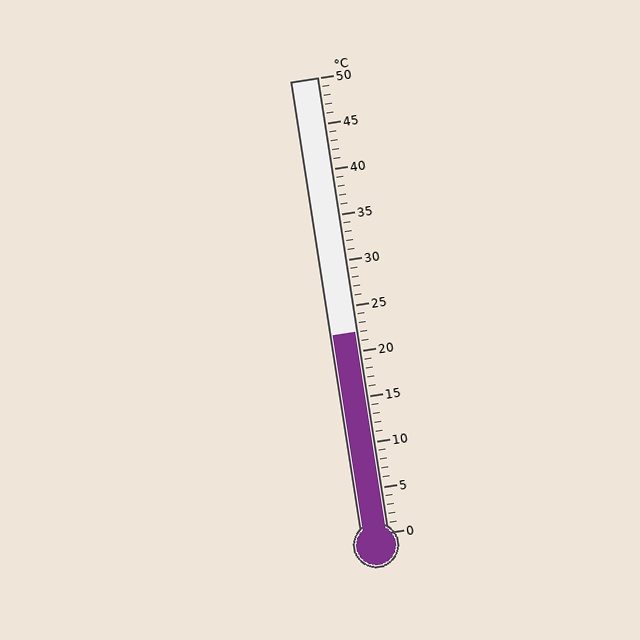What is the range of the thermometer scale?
The thermometer scale ranges from 0°C to 50°C.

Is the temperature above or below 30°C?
The temperature is below 30°C.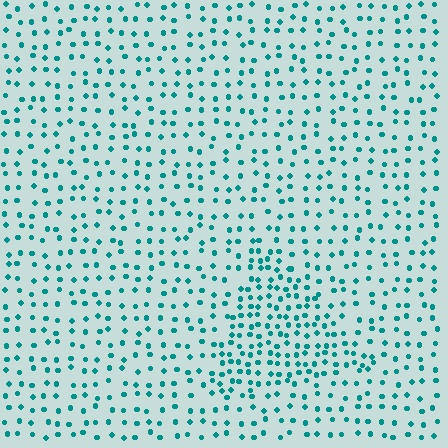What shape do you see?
I see a triangle.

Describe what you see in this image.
The image contains small teal elements arranged at two different densities. A triangle-shaped region is visible where the elements are more densely packed than the surrounding area.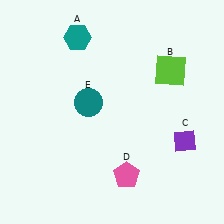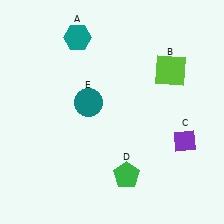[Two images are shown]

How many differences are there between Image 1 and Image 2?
There is 1 difference between the two images.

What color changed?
The pentagon (D) changed from pink in Image 1 to green in Image 2.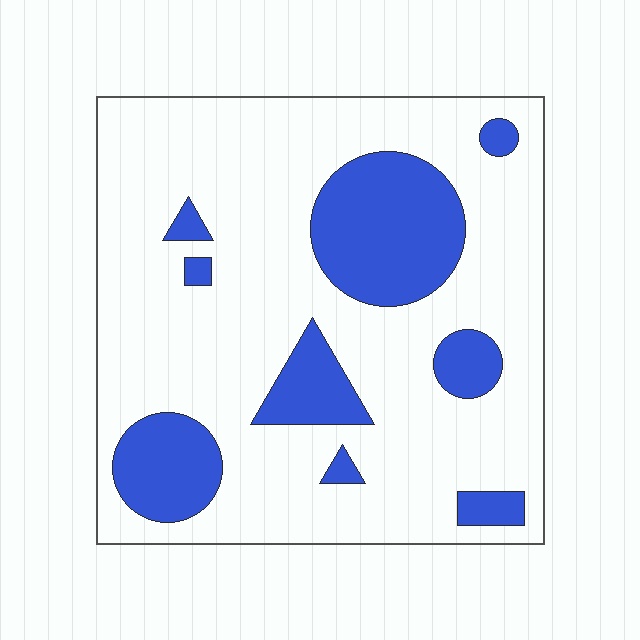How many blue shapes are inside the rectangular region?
9.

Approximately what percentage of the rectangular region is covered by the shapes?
Approximately 25%.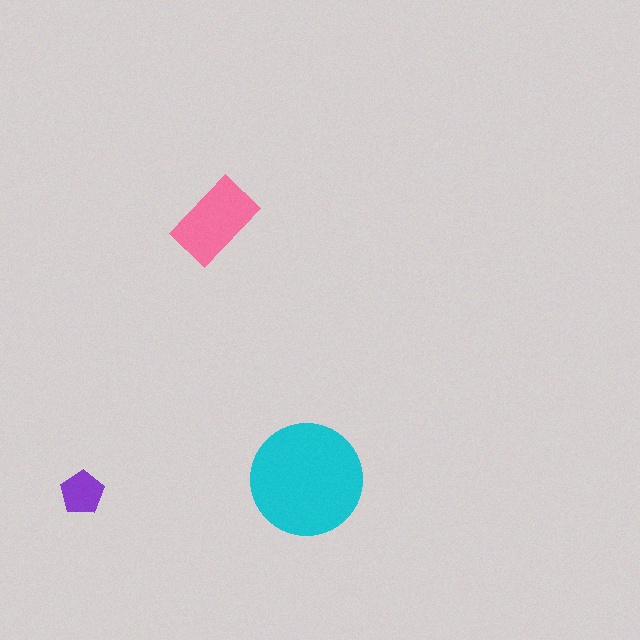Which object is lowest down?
The purple pentagon is bottommost.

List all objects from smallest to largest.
The purple pentagon, the pink rectangle, the cyan circle.